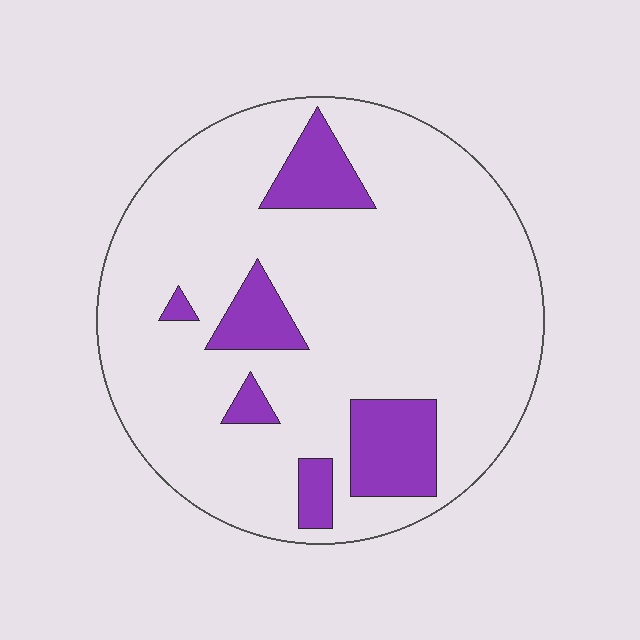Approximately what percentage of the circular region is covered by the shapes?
Approximately 15%.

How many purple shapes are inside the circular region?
6.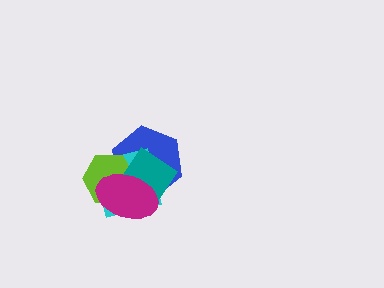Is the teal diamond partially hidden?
Yes, it is partially covered by another shape.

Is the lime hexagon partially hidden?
Yes, it is partially covered by another shape.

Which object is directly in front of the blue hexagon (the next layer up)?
The cyan square is directly in front of the blue hexagon.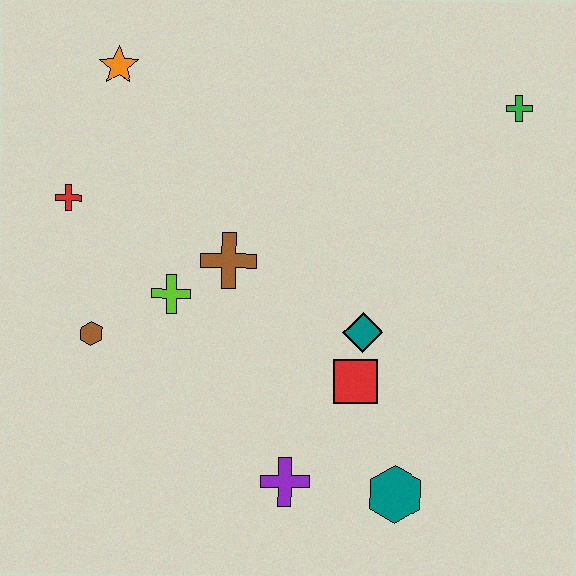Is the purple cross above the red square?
No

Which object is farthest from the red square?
The orange star is farthest from the red square.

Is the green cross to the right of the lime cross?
Yes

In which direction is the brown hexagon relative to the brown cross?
The brown hexagon is to the left of the brown cross.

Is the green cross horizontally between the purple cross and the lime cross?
No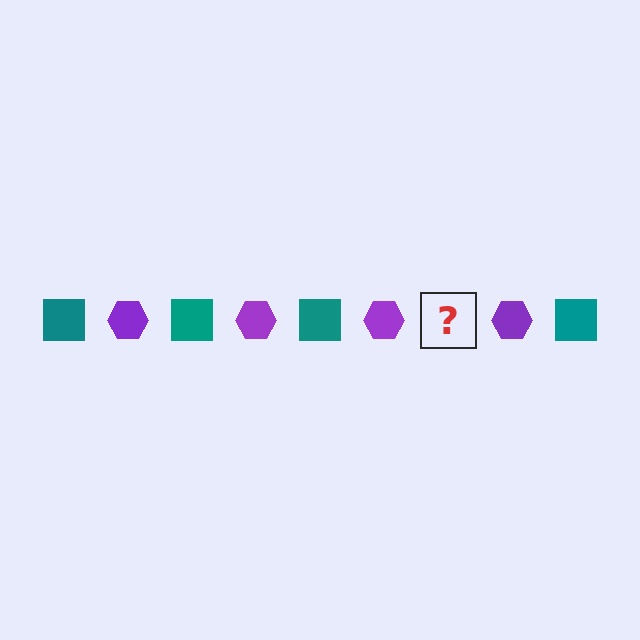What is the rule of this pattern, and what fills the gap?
The rule is that the pattern alternates between teal square and purple hexagon. The gap should be filled with a teal square.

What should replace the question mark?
The question mark should be replaced with a teal square.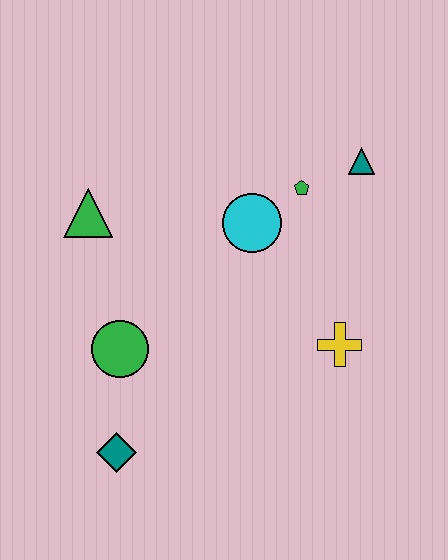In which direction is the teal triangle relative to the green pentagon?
The teal triangle is to the right of the green pentagon.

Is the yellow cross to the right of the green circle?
Yes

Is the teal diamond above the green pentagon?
No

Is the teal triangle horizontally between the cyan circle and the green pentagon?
No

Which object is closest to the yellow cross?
The cyan circle is closest to the yellow cross.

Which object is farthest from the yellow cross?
The green triangle is farthest from the yellow cross.